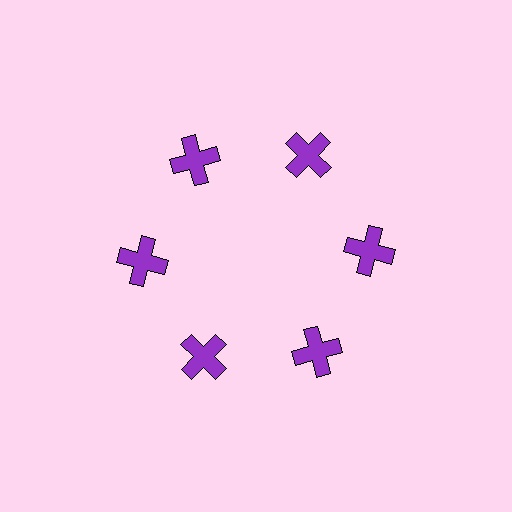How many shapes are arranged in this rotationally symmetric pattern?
There are 6 shapes, arranged in 6 groups of 1.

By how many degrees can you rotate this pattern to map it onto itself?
The pattern maps onto itself every 60 degrees of rotation.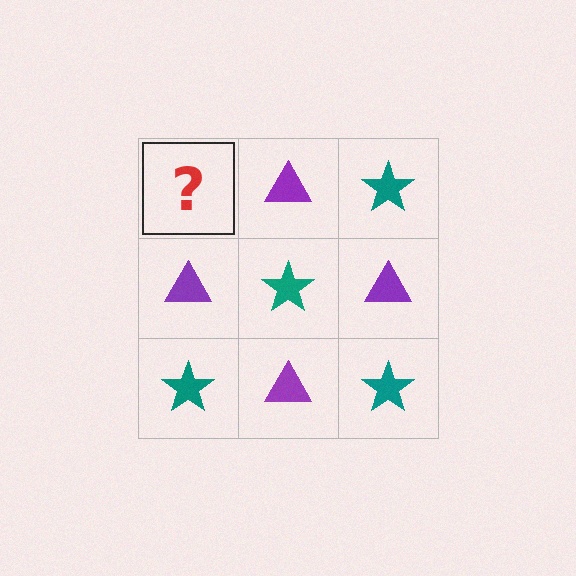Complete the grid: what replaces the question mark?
The question mark should be replaced with a teal star.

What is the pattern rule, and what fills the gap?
The rule is that it alternates teal star and purple triangle in a checkerboard pattern. The gap should be filled with a teal star.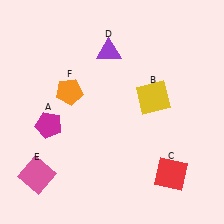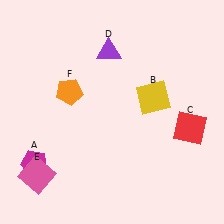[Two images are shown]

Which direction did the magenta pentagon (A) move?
The magenta pentagon (A) moved down.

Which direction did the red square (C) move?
The red square (C) moved up.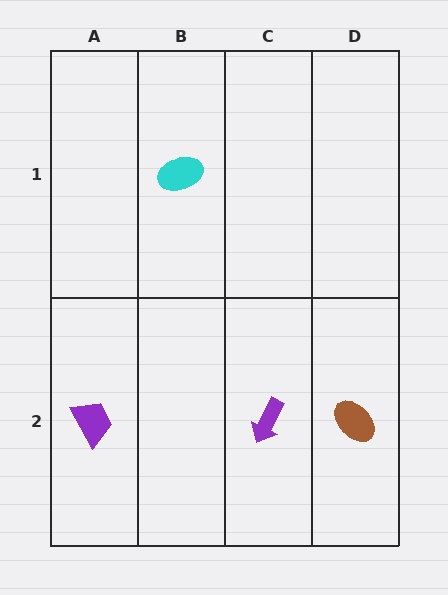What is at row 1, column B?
A cyan ellipse.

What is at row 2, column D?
A brown ellipse.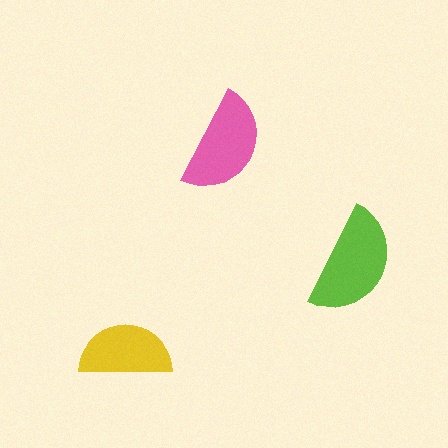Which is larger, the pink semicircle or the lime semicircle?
The lime one.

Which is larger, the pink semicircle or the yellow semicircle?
The pink one.